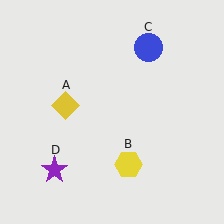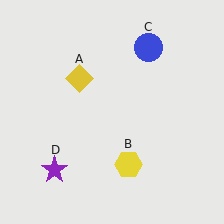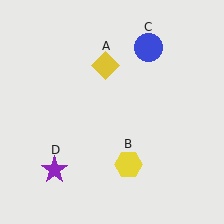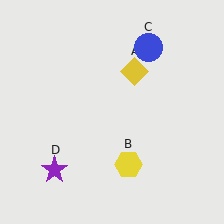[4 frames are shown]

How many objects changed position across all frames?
1 object changed position: yellow diamond (object A).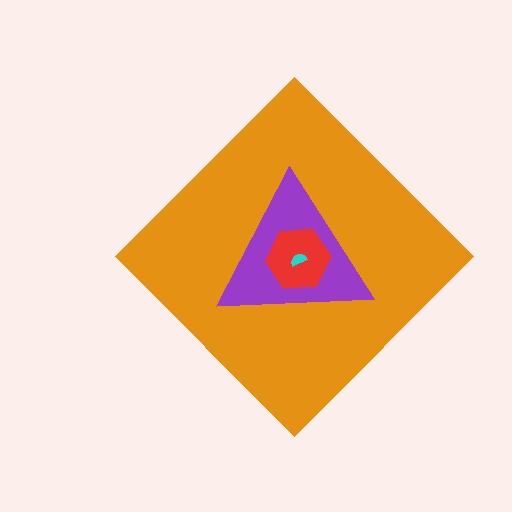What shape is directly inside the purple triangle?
The red hexagon.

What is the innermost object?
The cyan semicircle.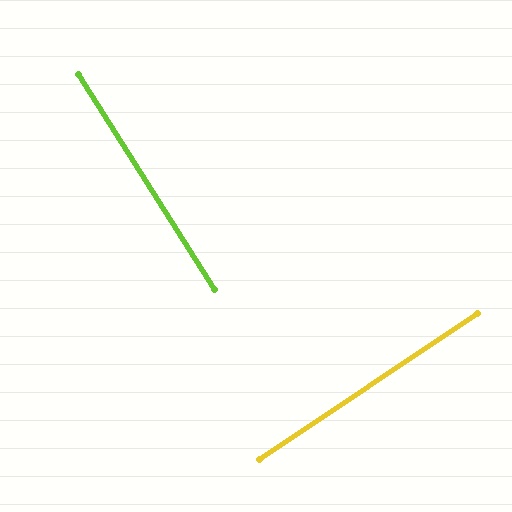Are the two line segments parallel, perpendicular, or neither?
Perpendicular — they meet at approximately 88°.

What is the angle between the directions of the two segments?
Approximately 88 degrees.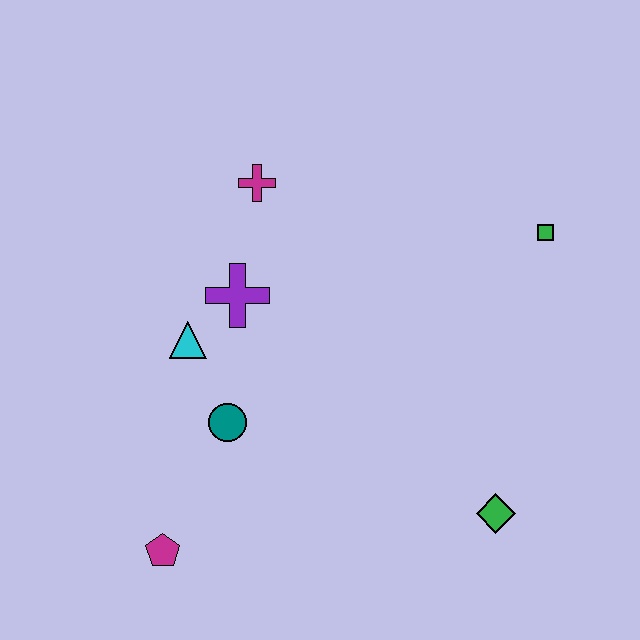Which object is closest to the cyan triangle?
The purple cross is closest to the cyan triangle.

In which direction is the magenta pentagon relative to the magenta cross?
The magenta pentagon is below the magenta cross.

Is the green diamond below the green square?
Yes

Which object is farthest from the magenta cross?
The green diamond is farthest from the magenta cross.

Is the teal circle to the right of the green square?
No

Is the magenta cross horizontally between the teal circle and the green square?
Yes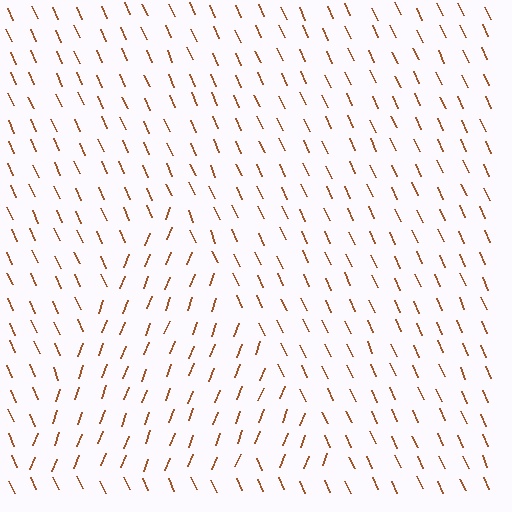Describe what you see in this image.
The image is filled with small brown line segments. A triangle region in the image has lines oriented differently from the surrounding lines, creating a visible texture boundary.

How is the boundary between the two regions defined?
The boundary is defined purely by a change in line orientation (approximately 45 degrees difference). All lines are the same color and thickness.